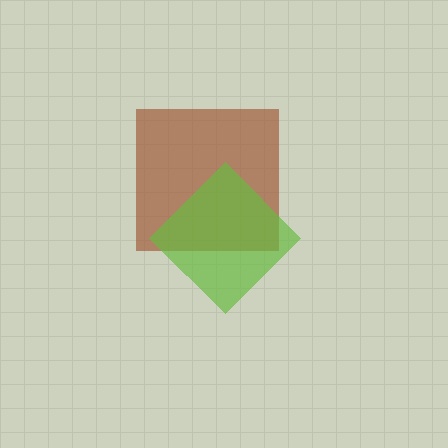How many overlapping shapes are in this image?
There are 2 overlapping shapes in the image.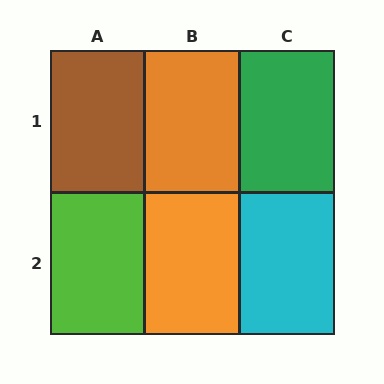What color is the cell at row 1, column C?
Green.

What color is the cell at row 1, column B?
Orange.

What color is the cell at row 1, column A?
Brown.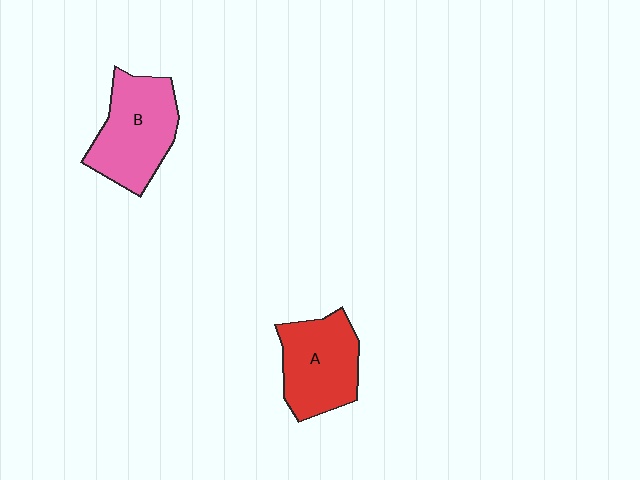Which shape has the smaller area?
Shape A (red).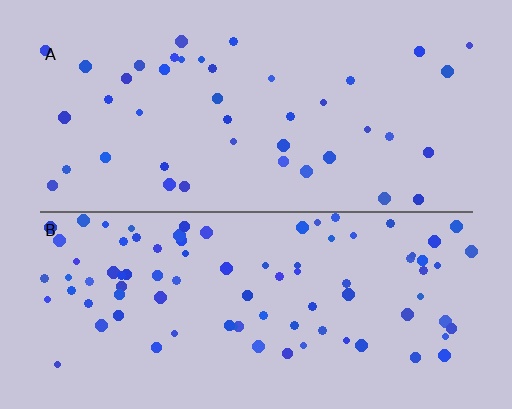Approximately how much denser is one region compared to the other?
Approximately 2.1× — region B over region A.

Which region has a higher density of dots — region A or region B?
B (the bottom).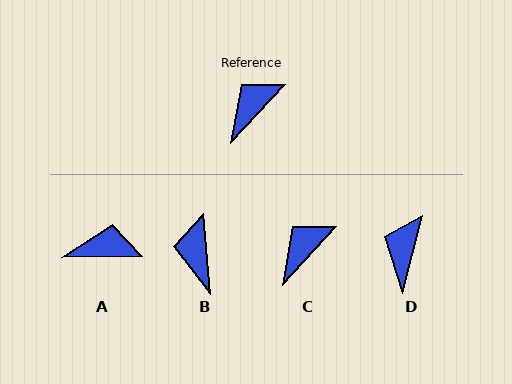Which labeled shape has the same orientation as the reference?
C.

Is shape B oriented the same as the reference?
No, it is off by about 47 degrees.